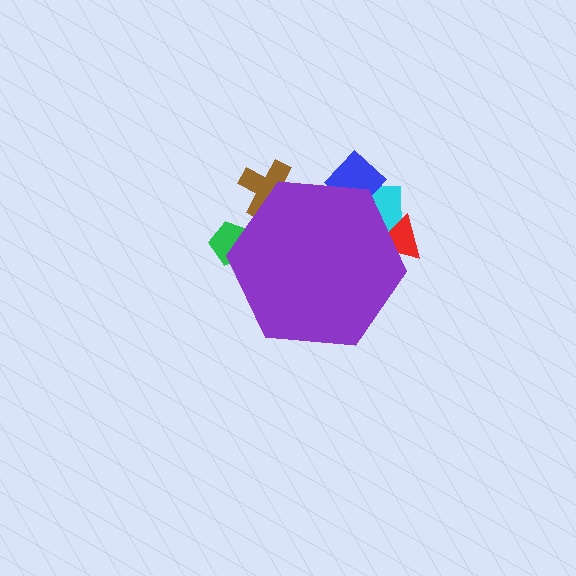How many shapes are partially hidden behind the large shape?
5 shapes are partially hidden.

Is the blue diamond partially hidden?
Yes, the blue diamond is partially hidden behind the purple hexagon.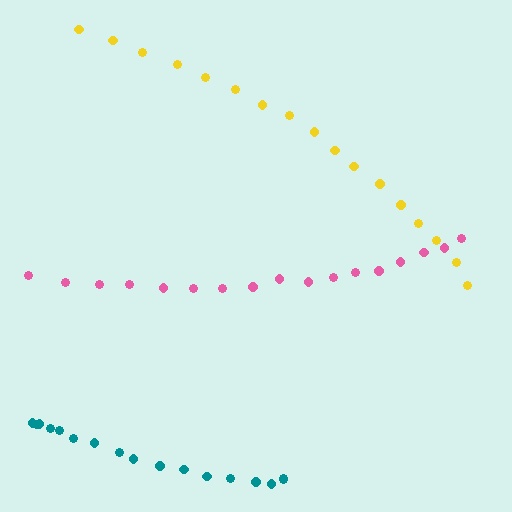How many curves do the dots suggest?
There are 3 distinct paths.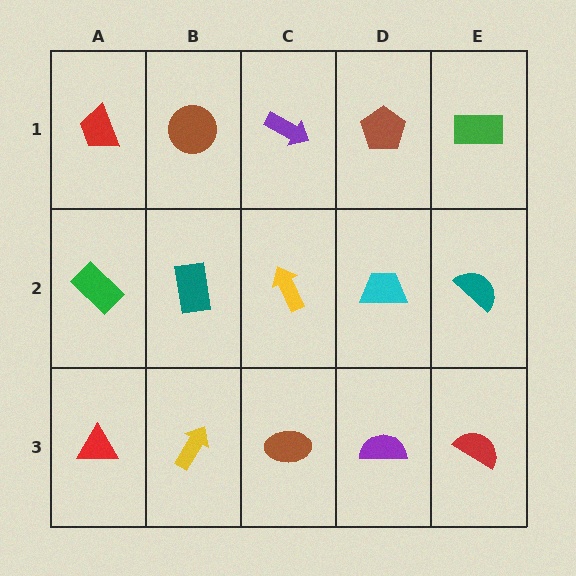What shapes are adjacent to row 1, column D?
A cyan trapezoid (row 2, column D), a purple arrow (row 1, column C), a green rectangle (row 1, column E).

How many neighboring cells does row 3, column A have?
2.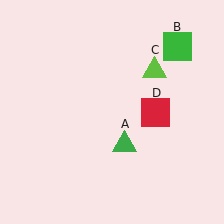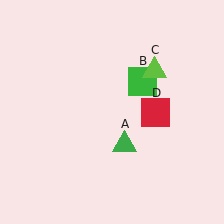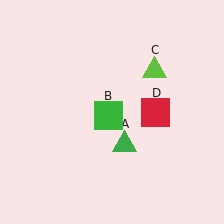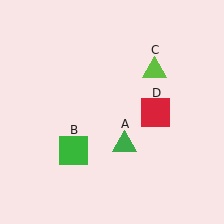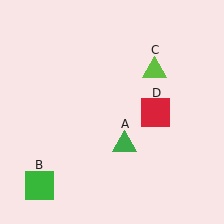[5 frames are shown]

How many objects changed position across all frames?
1 object changed position: green square (object B).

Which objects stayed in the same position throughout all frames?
Green triangle (object A) and lime triangle (object C) and red square (object D) remained stationary.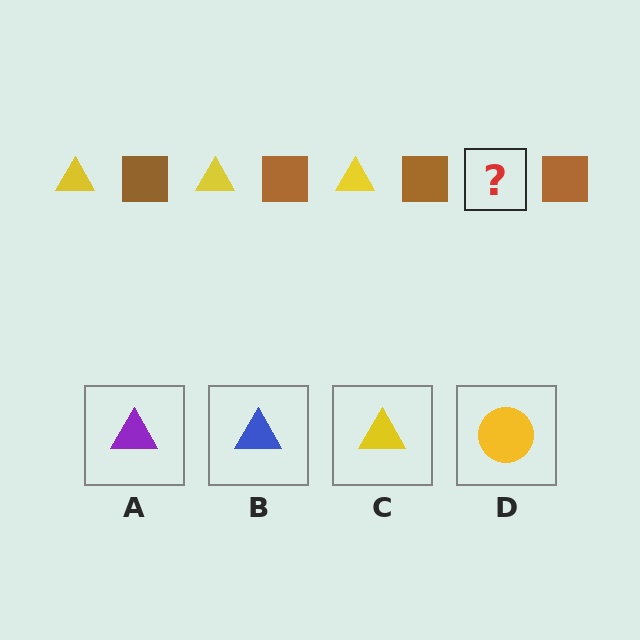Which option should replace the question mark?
Option C.